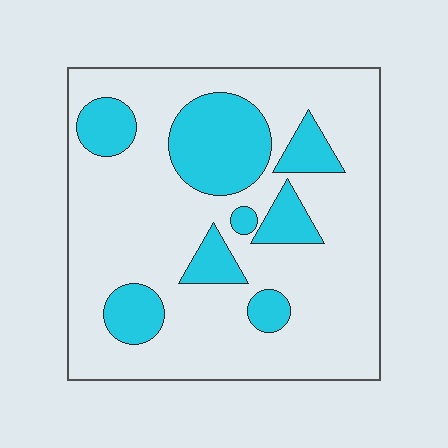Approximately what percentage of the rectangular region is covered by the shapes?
Approximately 25%.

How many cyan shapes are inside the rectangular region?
8.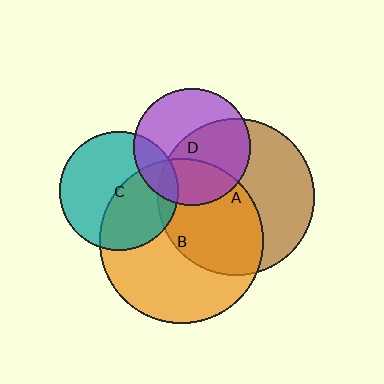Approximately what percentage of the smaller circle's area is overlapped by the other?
Approximately 15%.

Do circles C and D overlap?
Yes.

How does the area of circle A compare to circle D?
Approximately 1.8 times.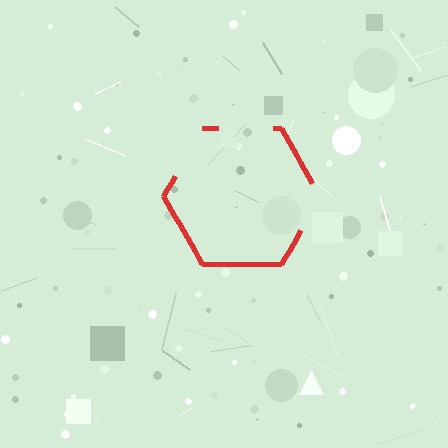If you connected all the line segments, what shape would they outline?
They would outline a hexagon.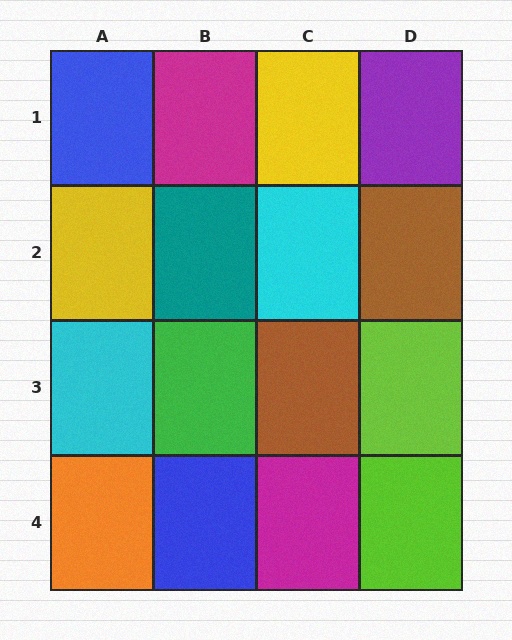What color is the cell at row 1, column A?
Blue.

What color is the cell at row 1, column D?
Purple.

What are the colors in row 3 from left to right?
Cyan, green, brown, lime.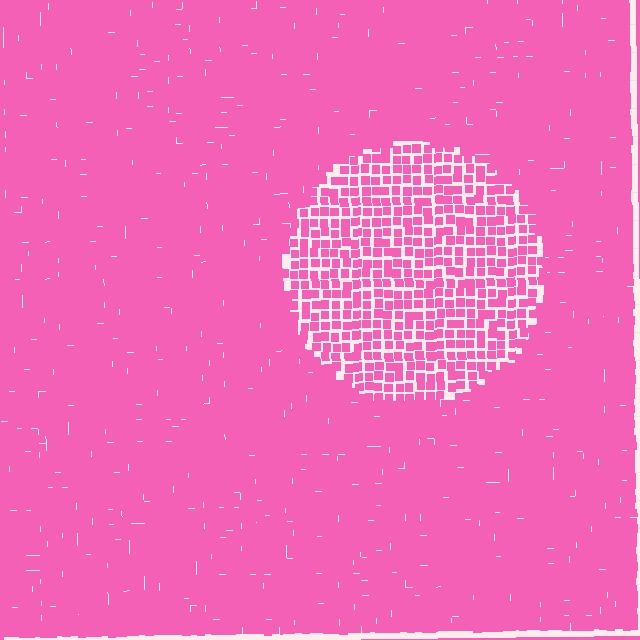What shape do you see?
I see a circle.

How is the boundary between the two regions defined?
The boundary is defined by a change in element density (approximately 1.9x ratio). All elements are the same color, size, and shape.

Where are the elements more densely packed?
The elements are more densely packed outside the circle boundary.